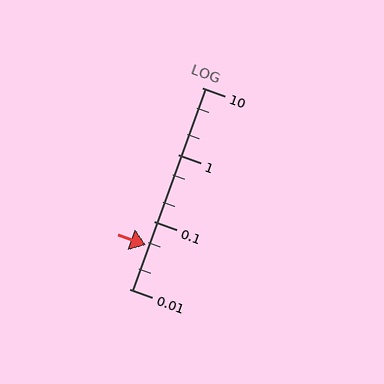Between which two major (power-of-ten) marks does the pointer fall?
The pointer is between 0.01 and 0.1.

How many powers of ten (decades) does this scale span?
The scale spans 3 decades, from 0.01 to 10.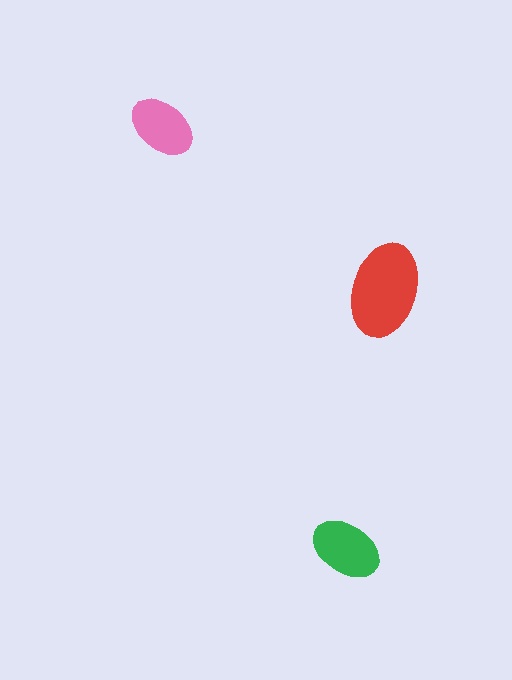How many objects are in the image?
There are 3 objects in the image.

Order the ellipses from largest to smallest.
the red one, the green one, the pink one.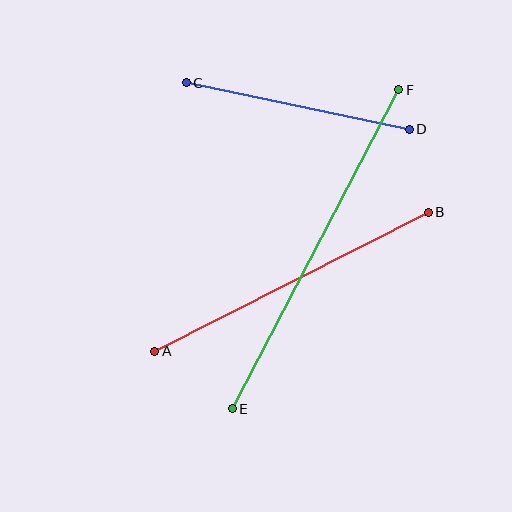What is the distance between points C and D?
The distance is approximately 228 pixels.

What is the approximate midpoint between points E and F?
The midpoint is at approximately (316, 249) pixels.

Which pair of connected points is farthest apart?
Points E and F are farthest apart.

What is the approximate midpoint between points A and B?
The midpoint is at approximately (292, 282) pixels.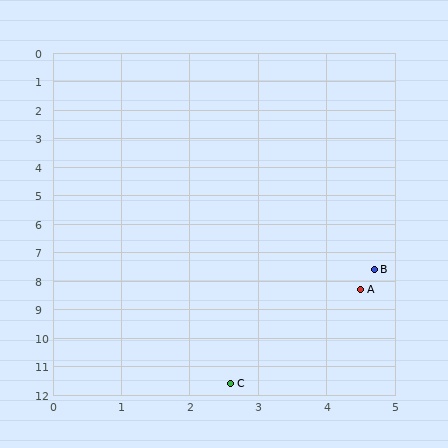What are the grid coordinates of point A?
Point A is at approximately (4.5, 8.3).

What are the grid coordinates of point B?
Point B is at approximately (4.7, 7.6).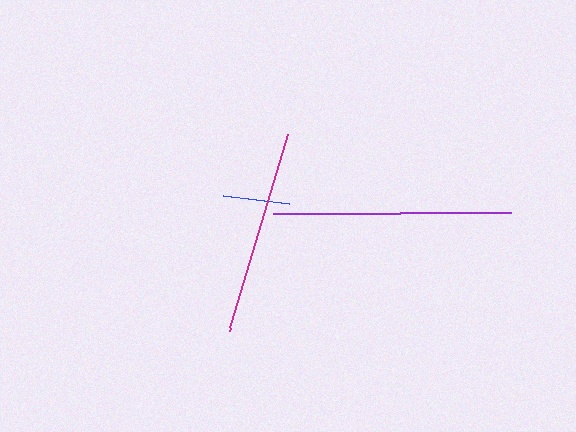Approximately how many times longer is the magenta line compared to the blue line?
The magenta line is approximately 3.1 times the length of the blue line.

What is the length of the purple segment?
The purple segment is approximately 238 pixels long.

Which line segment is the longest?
The purple line is the longest at approximately 238 pixels.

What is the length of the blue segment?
The blue segment is approximately 67 pixels long.